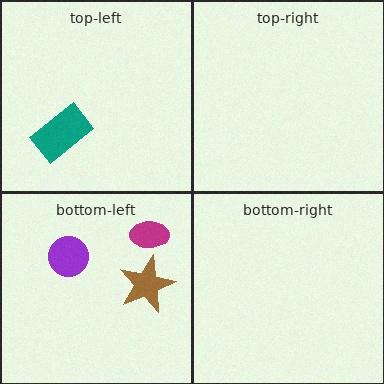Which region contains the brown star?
The bottom-left region.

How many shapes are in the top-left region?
1.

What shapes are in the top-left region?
The teal rectangle.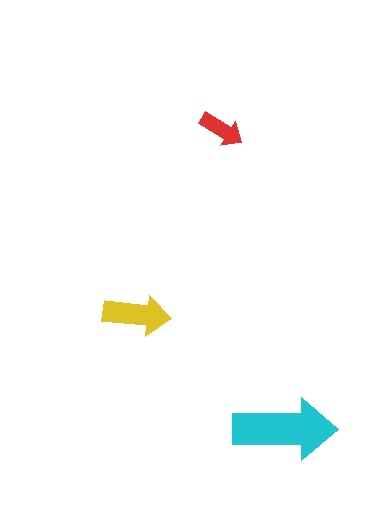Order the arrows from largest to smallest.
the cyan one, the yellow one, the red one.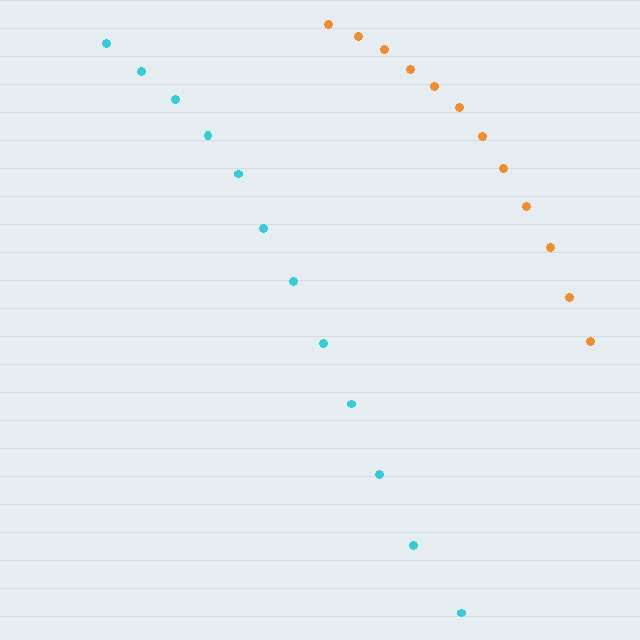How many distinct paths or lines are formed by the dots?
There are 2 distinct paths.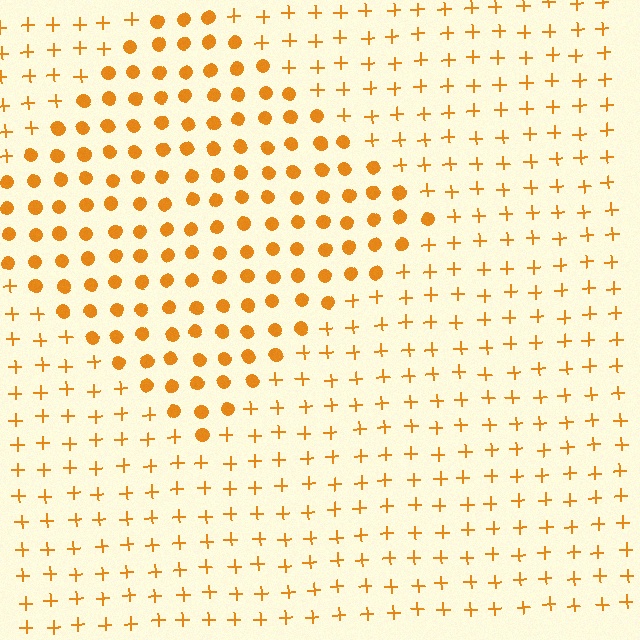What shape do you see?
I see a diamond.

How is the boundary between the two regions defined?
The boundary is defined by a change in element shape: circles inside vs. plus signs outside. All elements share the same color and spacing.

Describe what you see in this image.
The image is filled with small orange elements arranged in a uniform grid. A diamond-shaped region contains circles, while the surrounding area contains plus signs. The boundary is defined purely by the change in element shape.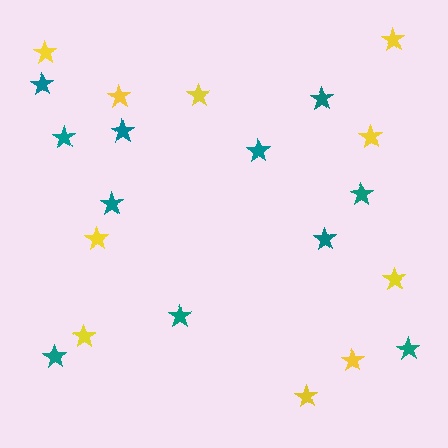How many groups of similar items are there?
There are 2 groups: one group of yellow stars (10) and one group of teal stars (11).